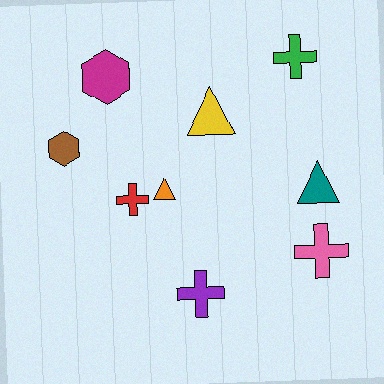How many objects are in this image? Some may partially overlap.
There are 9 objects.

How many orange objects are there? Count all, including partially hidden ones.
There is 1 orange object.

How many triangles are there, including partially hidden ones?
There are 3 triangles.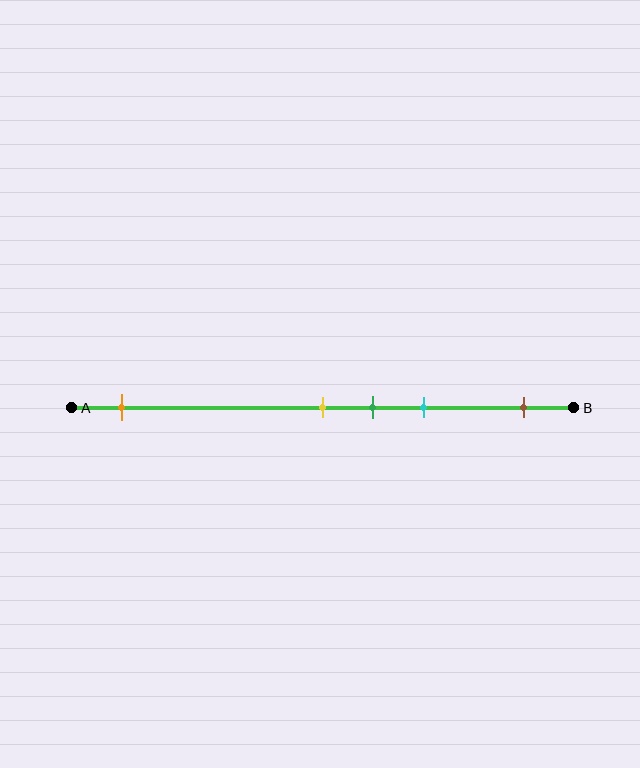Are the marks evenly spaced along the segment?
No, the marks are not evenly spaced.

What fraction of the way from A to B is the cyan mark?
The cyan mark is approximately 70% (0.7) of the way from A to B.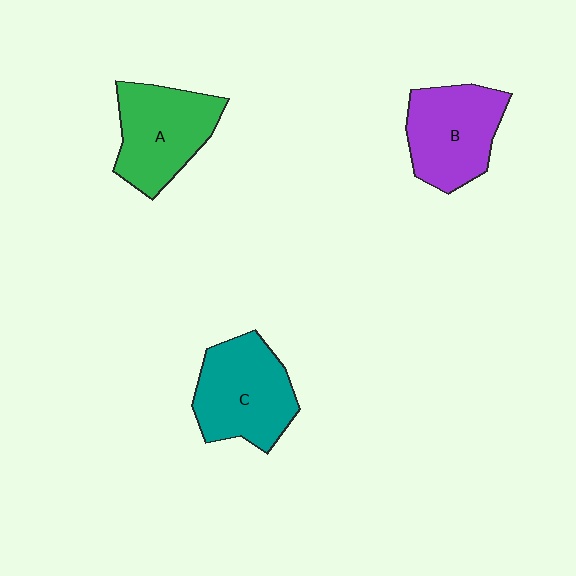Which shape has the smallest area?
Shape B (purple).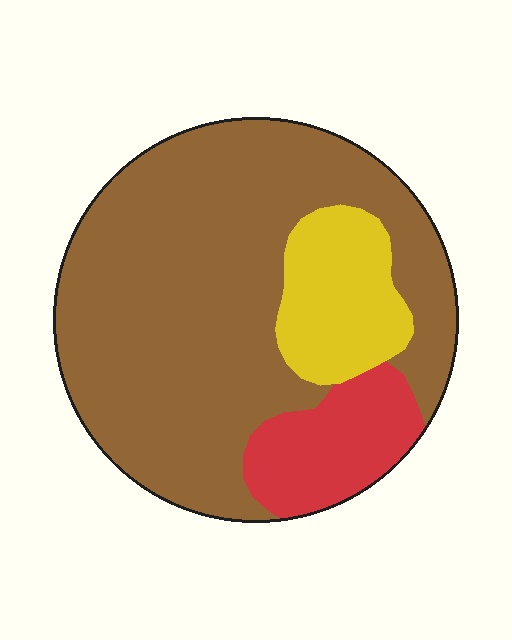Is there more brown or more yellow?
Brown.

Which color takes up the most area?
Brown, at roughly 70%.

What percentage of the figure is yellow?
Yellow covers roughly 15% of the figure.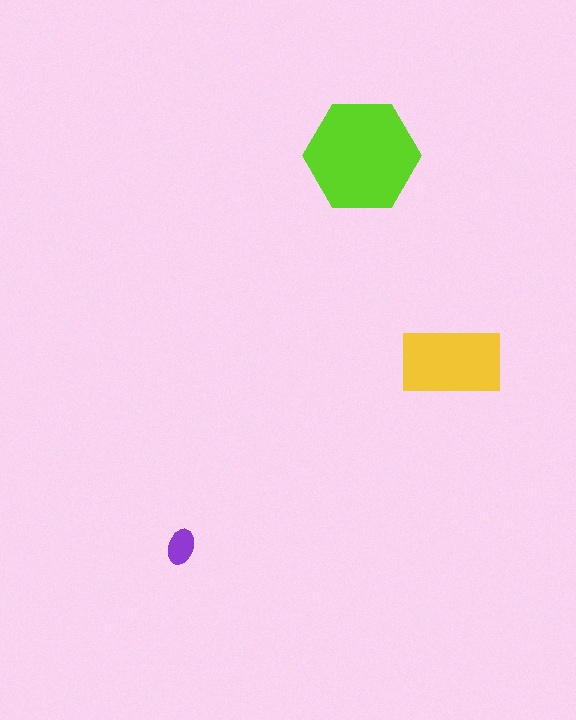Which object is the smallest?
The purple ellipse.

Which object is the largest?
The lime hexagon.